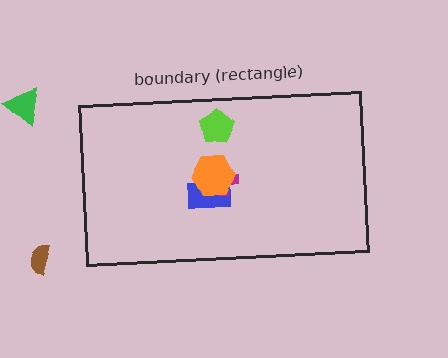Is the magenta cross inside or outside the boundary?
Inside.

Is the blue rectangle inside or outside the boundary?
Inside.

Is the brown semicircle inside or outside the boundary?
Outside.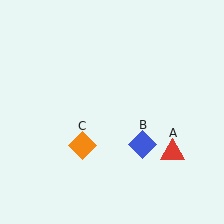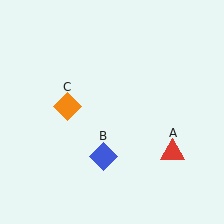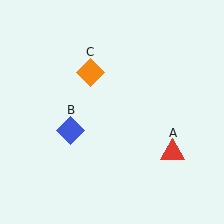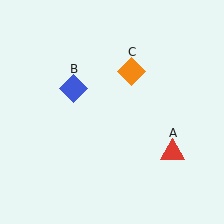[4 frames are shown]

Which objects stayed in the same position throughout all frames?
Red triangle (object A) remained stationary.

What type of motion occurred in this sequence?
The blue diamond (object B), orange diamond (object C) rotated clockwise around the center of the scene.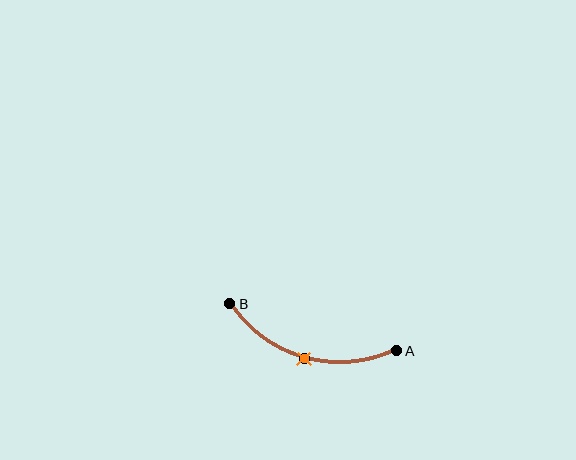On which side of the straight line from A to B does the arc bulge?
The arc bulges below the straight line connecting A and B.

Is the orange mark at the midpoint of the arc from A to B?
Yes. The orange mark lies on the arc at equal arc-length from both A and B — it is the arc midpoint.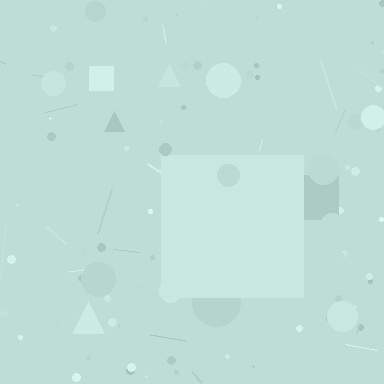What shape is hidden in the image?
A square is hidden in the image.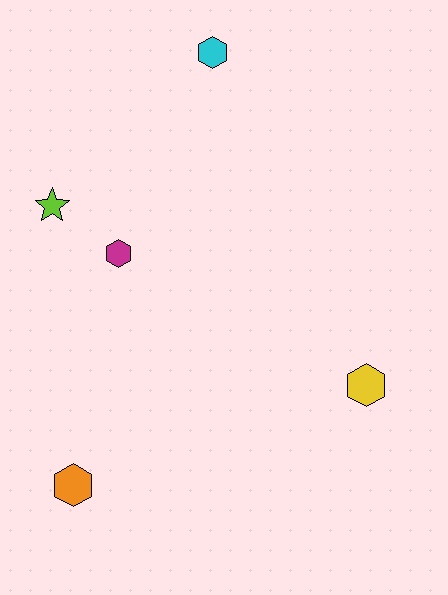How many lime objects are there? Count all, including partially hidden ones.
There is 1 lime object.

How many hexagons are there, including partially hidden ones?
There are 4 hexagons.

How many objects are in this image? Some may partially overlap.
There are 5 objects.